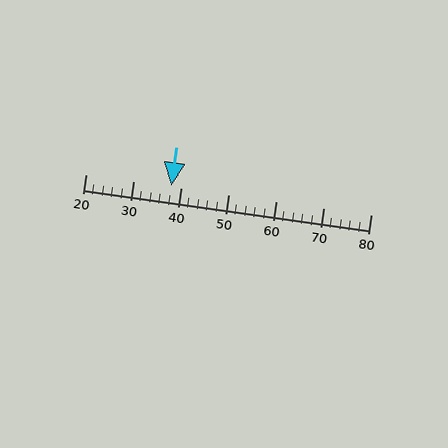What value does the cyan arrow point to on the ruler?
The cyan arrow points to approximately 38.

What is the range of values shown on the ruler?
The ruler shows values from 20 to 80.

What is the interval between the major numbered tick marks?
The major tick marks are spaced 10 units apart.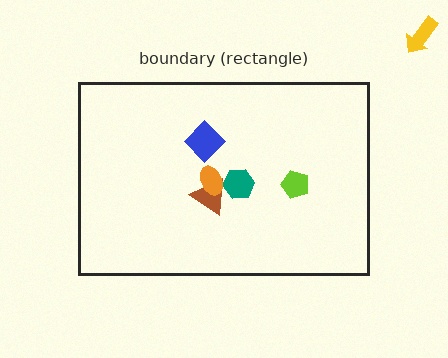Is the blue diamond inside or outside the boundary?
Inside.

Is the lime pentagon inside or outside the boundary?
Inside.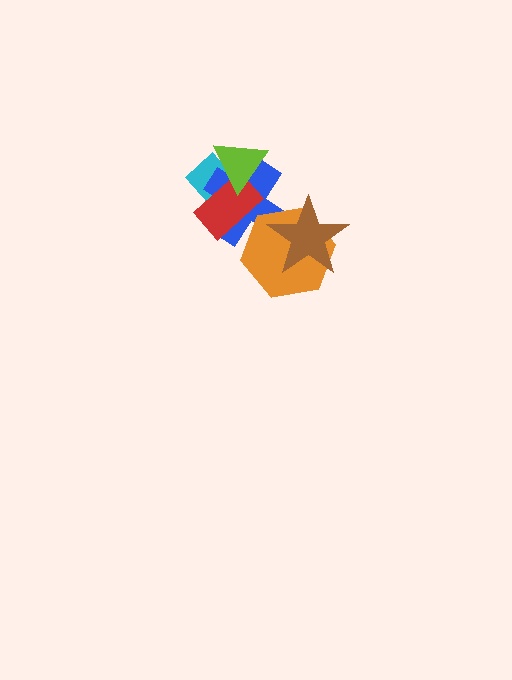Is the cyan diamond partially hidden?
Yes, it is partially covered by another shape.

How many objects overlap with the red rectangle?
3 objects overlap with the red rectangle.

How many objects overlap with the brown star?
2 objects overlap with the brown star.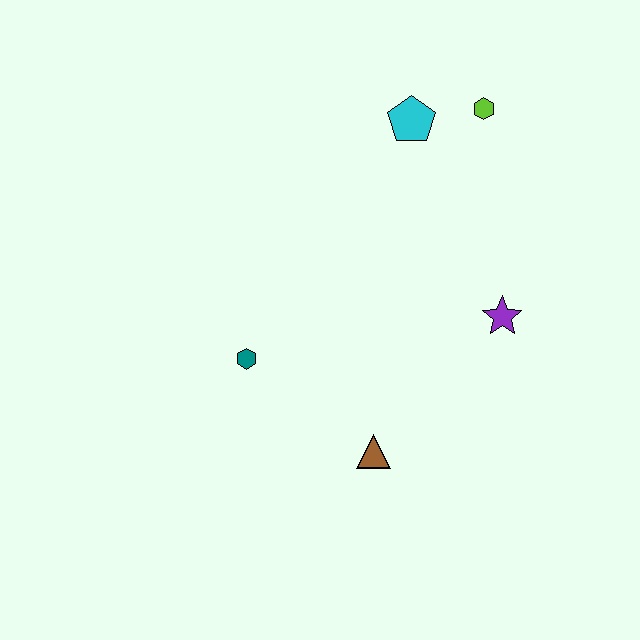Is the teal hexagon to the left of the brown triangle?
Yes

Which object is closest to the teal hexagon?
The brown triangle is closest to the teal hexagon.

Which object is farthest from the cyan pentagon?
The brown triangle is farthest from the cyan pentagon.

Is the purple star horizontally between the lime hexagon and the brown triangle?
No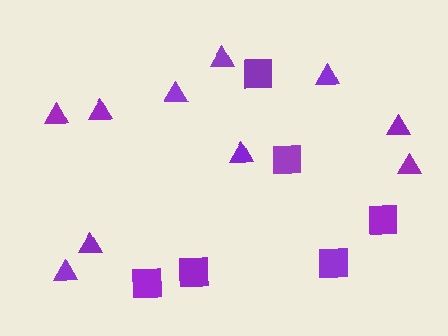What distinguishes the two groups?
There are 2 groups: one group of triangles (10) and one group of squares (6).